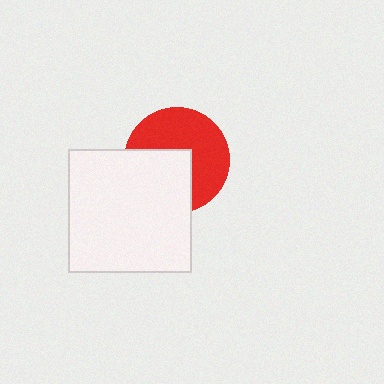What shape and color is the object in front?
The object in front is a white square.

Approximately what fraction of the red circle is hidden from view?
Roughly 42% of the red circle is hidden behind the white square.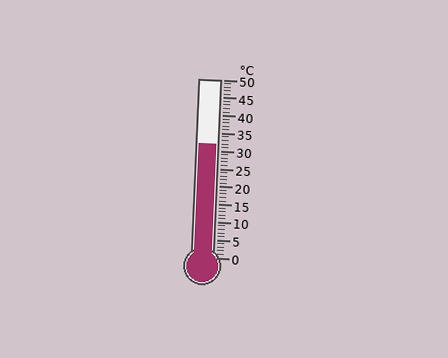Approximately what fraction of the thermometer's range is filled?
The thermometer is filled to approximately 65% of its range.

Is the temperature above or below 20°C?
The temperature is above 20°C.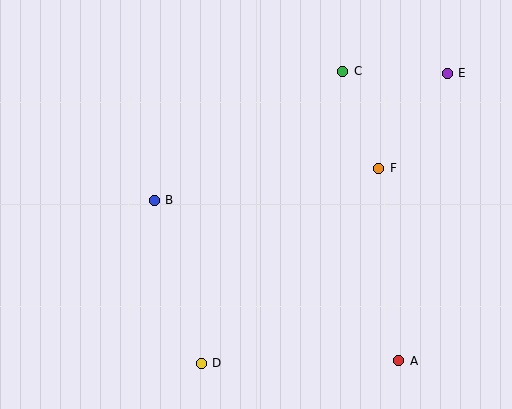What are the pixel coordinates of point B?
Point B is at (154, 200).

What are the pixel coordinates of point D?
Point D is at (201, 363).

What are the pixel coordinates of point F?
Point F is at (379, 168).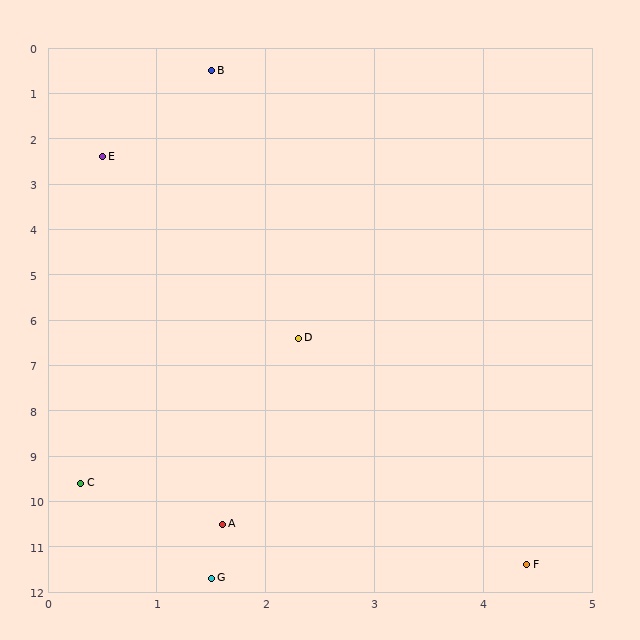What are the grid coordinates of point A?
Point A is at approximately (1.6, 10.5).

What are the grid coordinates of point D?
Point D is at approximately (2.3, 6.4).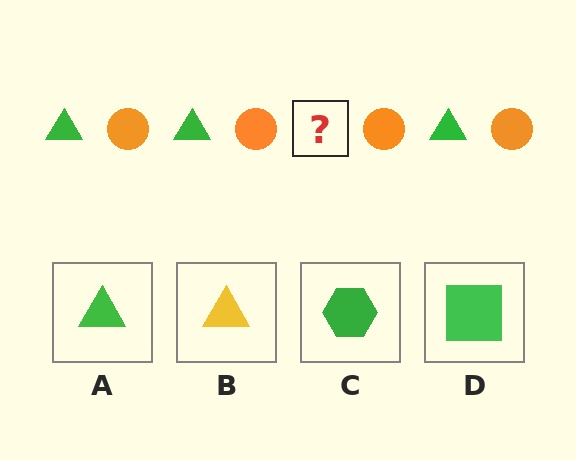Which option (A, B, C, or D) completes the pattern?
A.